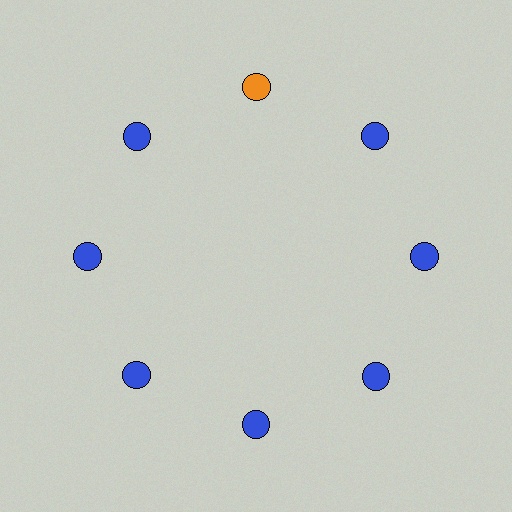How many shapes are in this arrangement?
There are 8 shapes arranged in a ring pattern.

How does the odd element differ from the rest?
It has a different color: orange instead of blue.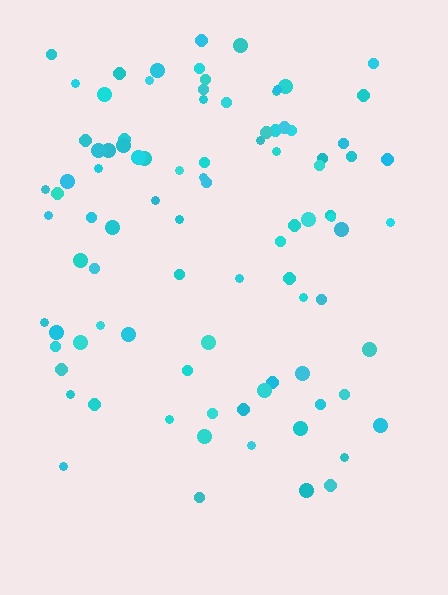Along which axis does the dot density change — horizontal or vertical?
Vertical.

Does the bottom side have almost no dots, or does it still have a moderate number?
Still a moderate number, just noticeably fewer than the top.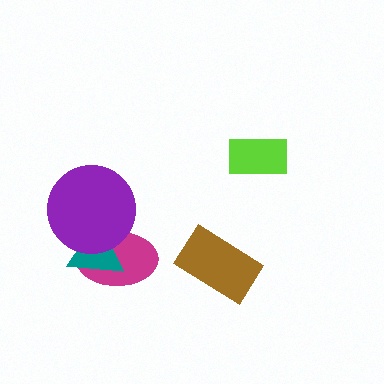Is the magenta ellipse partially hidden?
Yes, it is partially covered by another shape.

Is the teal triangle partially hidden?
Yes, it is partially covered by another shape.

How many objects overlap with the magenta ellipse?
2 objects overlap with the magenta ellipse.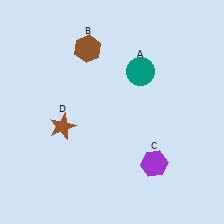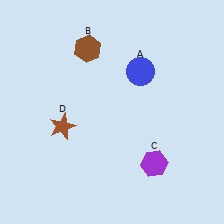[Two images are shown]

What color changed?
The circle (A) changed from teal in Image 1 to blue in Image 2.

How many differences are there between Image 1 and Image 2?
There is 1 difference between the two images.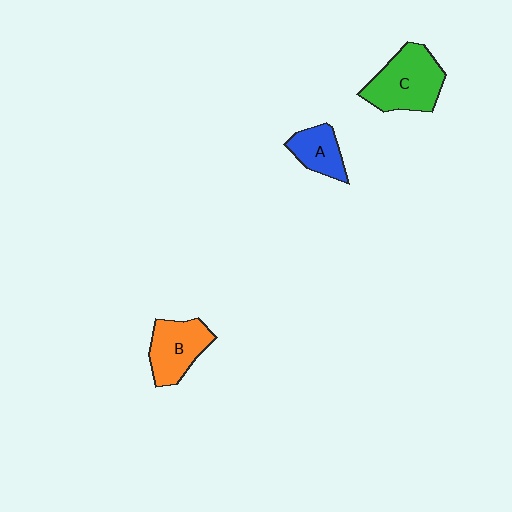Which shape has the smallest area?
Shape A (blue).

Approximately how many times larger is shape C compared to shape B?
Approximately 1.3 times.